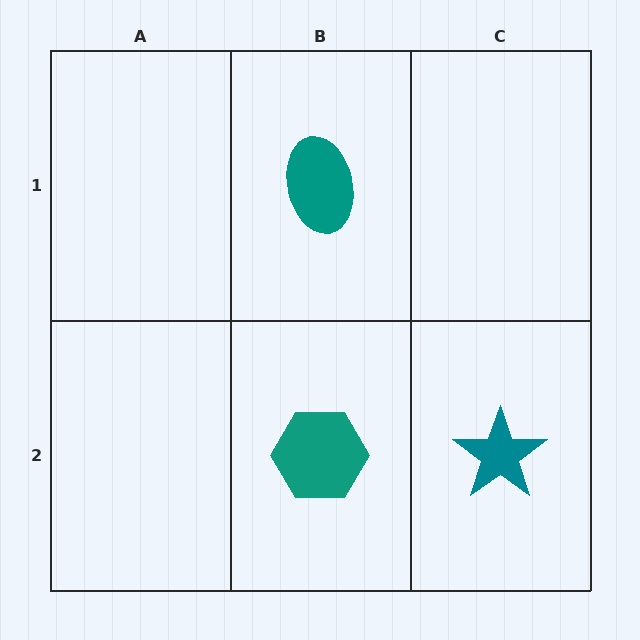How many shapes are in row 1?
1 shape.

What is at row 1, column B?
A teal ellipse.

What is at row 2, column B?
A teal hexagon.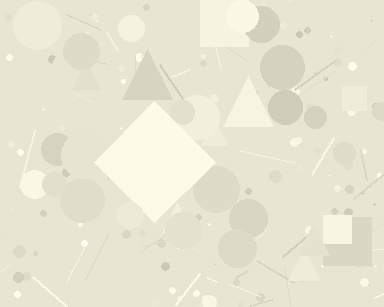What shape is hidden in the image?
A diamond is hidden in the image.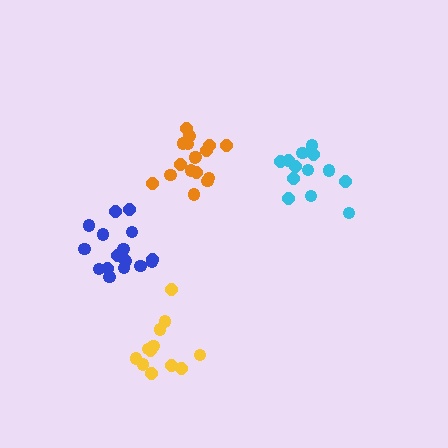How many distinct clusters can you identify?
There are 4 distinct clusters.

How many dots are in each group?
Group 1: 17 dots, Group 2: 12 dots, Group 3: 13 dots, Group 4: 17 dots (59 total).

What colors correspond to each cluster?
The clusters are colored: orange, yellow, cyan, blue.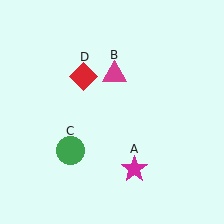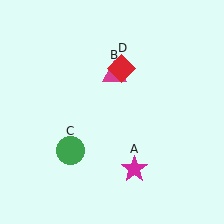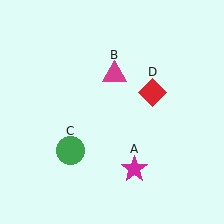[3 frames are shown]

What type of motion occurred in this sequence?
The red diamond (object D) rotated clockwise around the center of the scene.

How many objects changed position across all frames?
1 object changed position: red diamond (object D).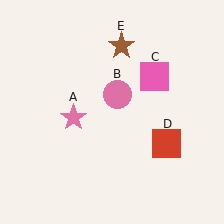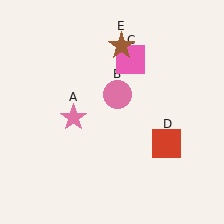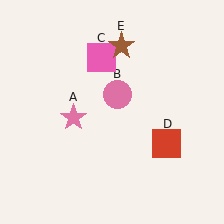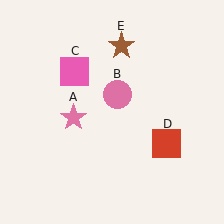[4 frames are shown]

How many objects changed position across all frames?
1 object changed position: pink square (object C).